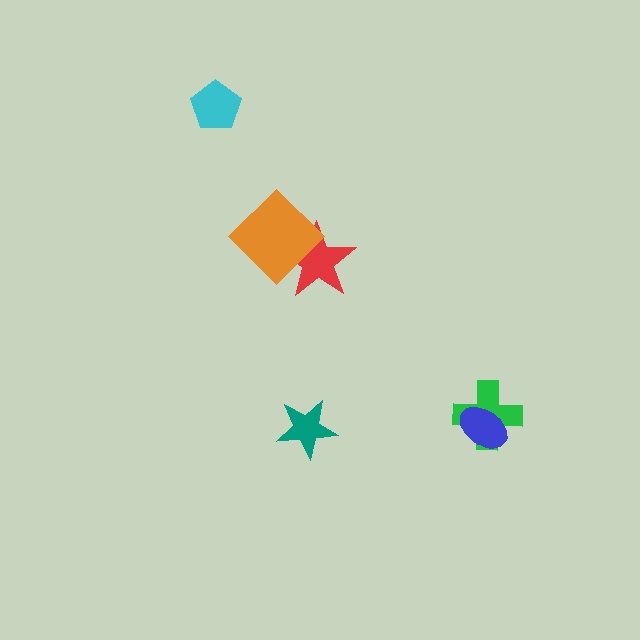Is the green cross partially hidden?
Yes, it is partially covered by another shape.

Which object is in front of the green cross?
The blue ellipse is in front of the green cross.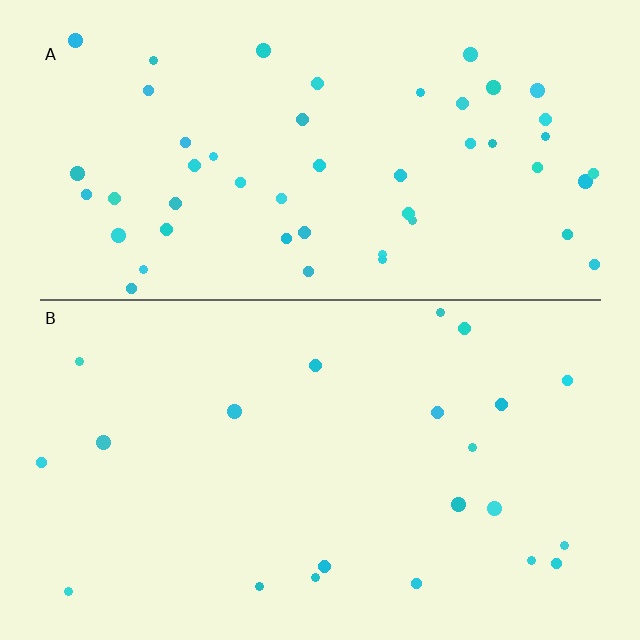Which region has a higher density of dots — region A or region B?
A (the top).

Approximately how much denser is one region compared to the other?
Approximately 2.3× — region A over region B.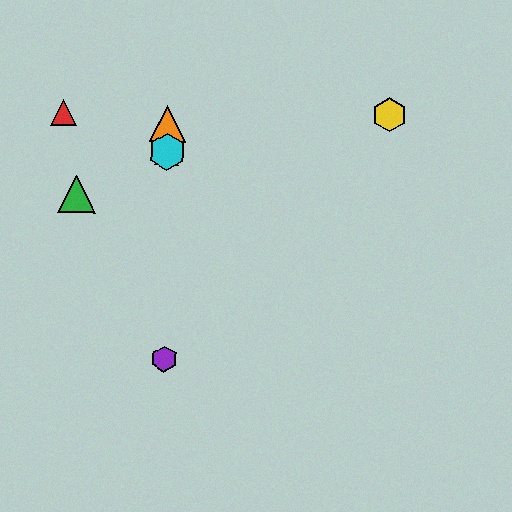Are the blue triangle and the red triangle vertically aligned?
No, the blue triangle is at x≈167 and the red triangle is at x≈63.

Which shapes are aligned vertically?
The blue triangle, the purple hexagon, the orange triangle, the cyan hexagon are aligned vertically.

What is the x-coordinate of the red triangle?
The red triangle is at x≈63.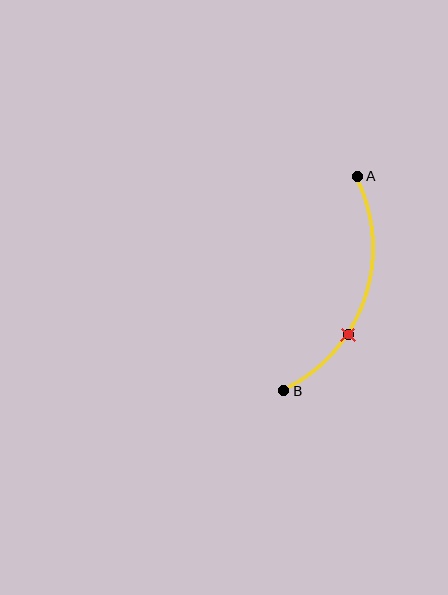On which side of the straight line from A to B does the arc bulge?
The arc bulges to the right of the straight line connecting A and B.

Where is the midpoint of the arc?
The arc midpoint is the point on the curve farthest from the straight line joining A and B. It sits to the right of that line.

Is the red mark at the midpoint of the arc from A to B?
No. The red mark lies on the arc but is closer to endpoint B. The arc midpoint would be at the point on the curve equidistant along the arc from both A and B.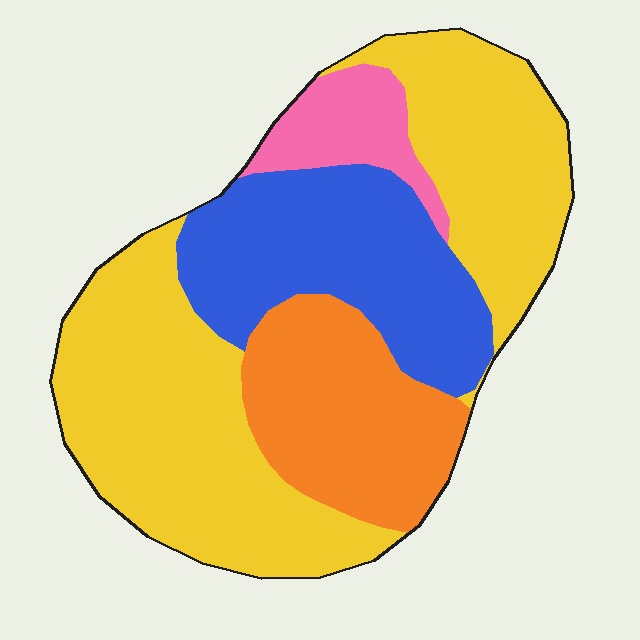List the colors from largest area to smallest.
From largest to smallest: yellow, blue, orange, pink.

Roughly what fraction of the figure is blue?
Blue covers 23% of the figure.